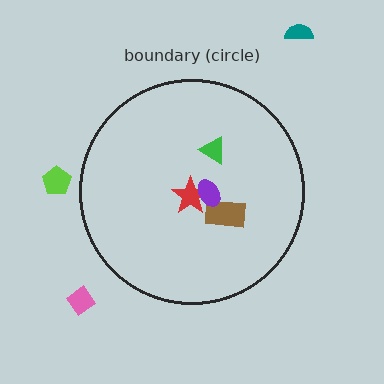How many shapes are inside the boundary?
4 inside, 3 outside.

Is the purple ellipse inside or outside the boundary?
Inside.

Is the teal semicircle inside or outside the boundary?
Outside.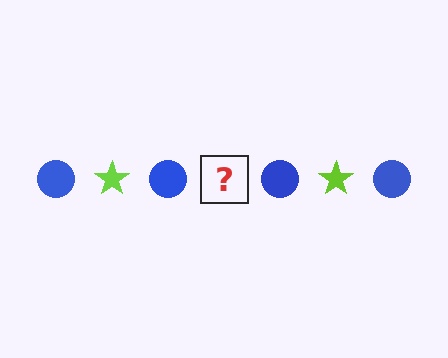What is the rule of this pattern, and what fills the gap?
The rule is that the pattern alternates between blue circle and lime star. The gap should be filled with a lime star.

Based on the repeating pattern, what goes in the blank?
The blank should be a lime star.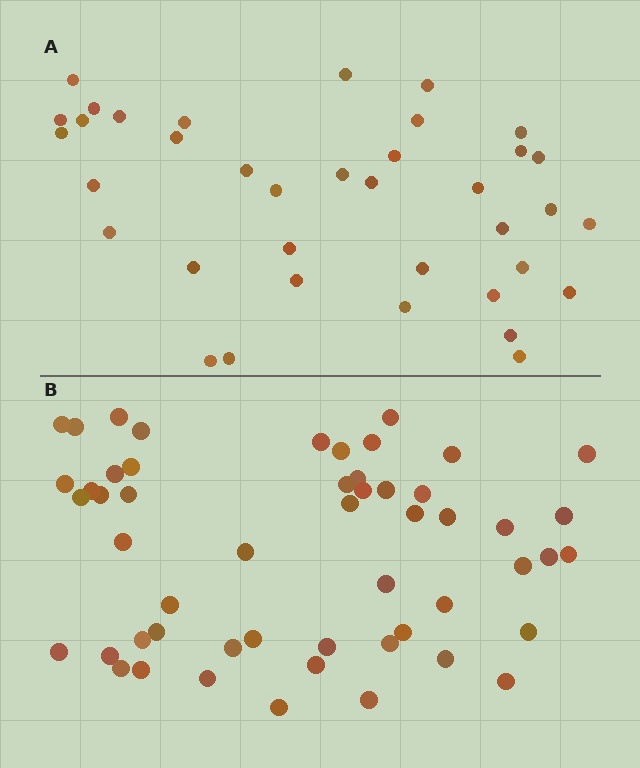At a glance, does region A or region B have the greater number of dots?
Region B (the bottom region) has more dots.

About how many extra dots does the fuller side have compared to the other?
Region B has approximately 15 more dots than region A.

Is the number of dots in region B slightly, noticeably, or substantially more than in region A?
Region B has noticeably more, but not dramatically so. The ratio is roughly 1.4 to 1.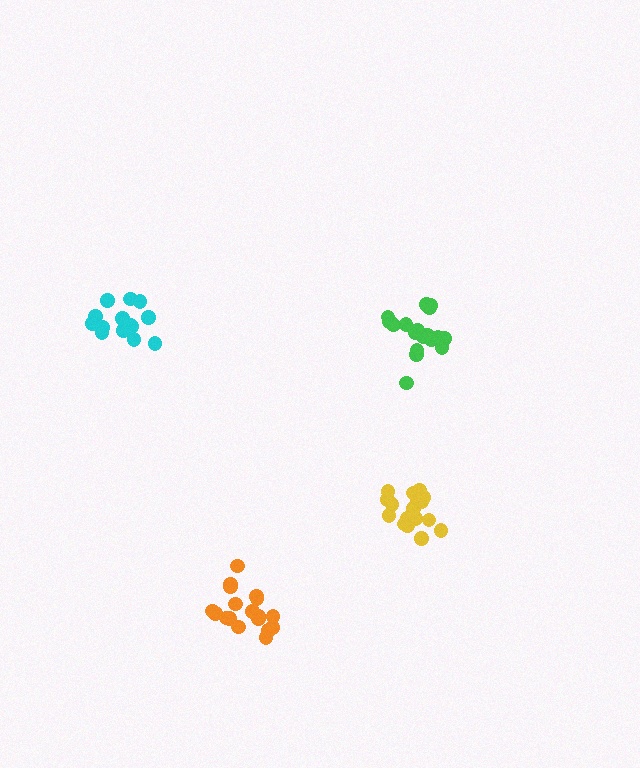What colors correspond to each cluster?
The clusters are colored: yellow, green, cyan, orange.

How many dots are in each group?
Group 1: 18 dots, Group 2: 20 dots, Group 3: 14 dots, Group 4: 18 dots (70 total).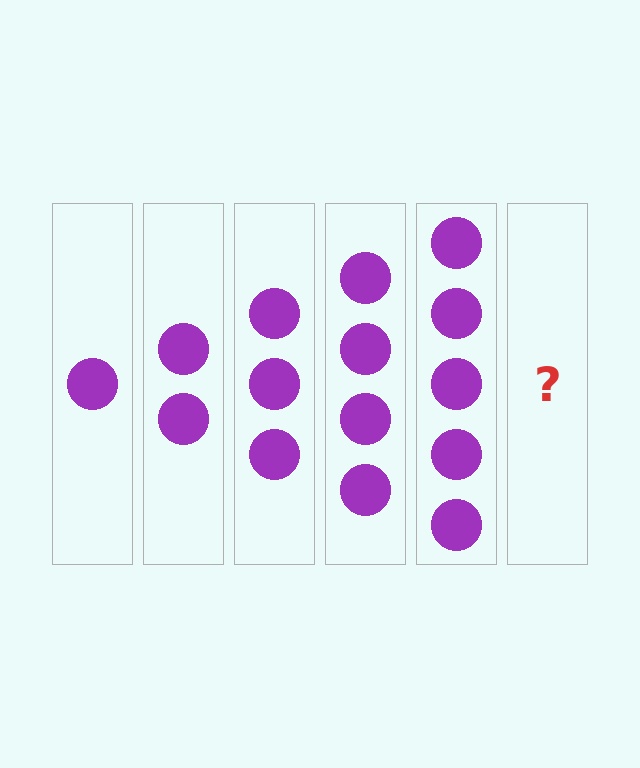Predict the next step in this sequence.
The next step is 6 circles.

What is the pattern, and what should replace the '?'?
The pattern is that each step adds one more circle. The '?' should be 6 circles.